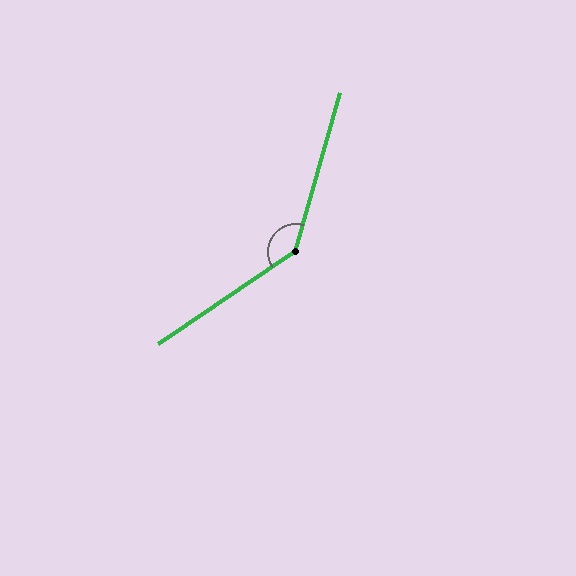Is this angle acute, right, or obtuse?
It is obtuse.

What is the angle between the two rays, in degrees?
Approximately 140 degrees.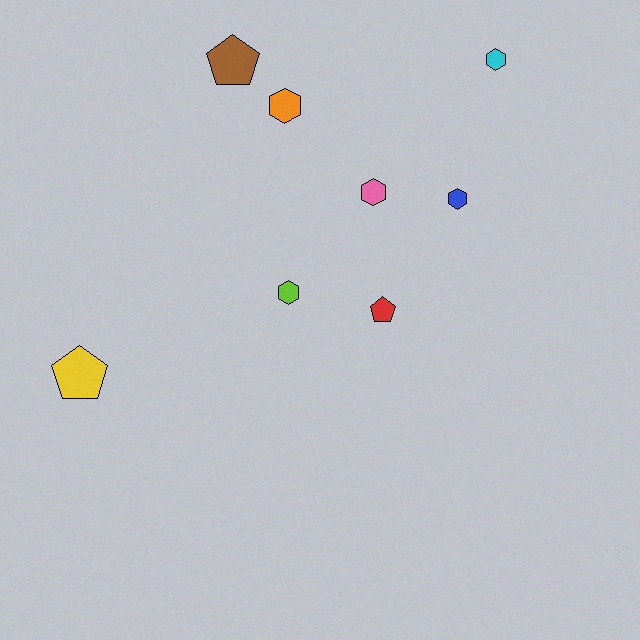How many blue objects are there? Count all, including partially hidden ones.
There is 1 blue object.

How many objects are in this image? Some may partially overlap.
There are 8 objects.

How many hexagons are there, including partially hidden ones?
There are 5 hexagons.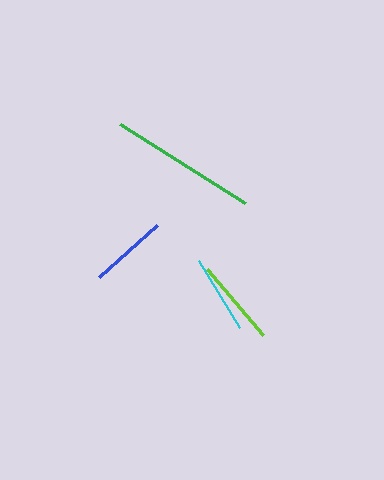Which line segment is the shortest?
The blue line is the shortest at approximately 78 pixels.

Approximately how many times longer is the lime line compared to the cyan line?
The lime line is approximately 1.1 times the length of the cyan line.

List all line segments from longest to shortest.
From longest to shortest: green, lime, cyan, blue.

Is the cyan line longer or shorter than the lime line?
The lime line is longer than the cyan line.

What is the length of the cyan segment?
The cyan segment is approximately 78 pixels long.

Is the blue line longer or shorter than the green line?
The green line is longer than the blue line.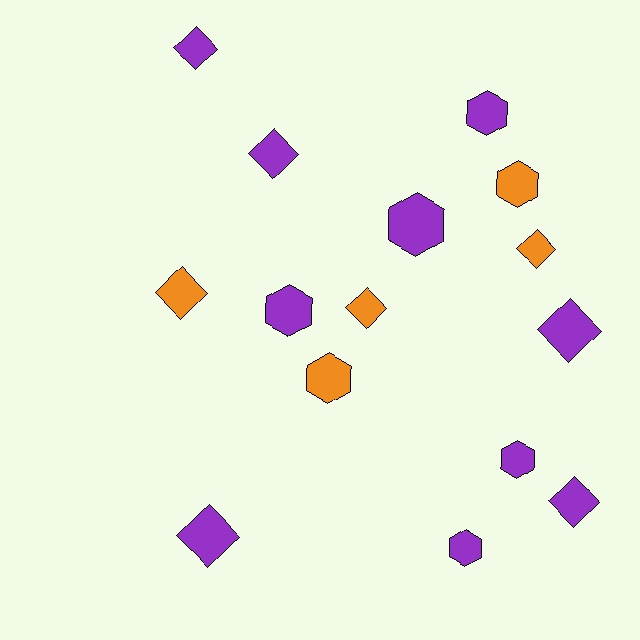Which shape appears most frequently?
Diamond, with 8 objects.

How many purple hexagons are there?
There are 5 purple hexagons.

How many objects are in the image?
There are 15 objects.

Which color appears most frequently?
Purple, with 10 objects.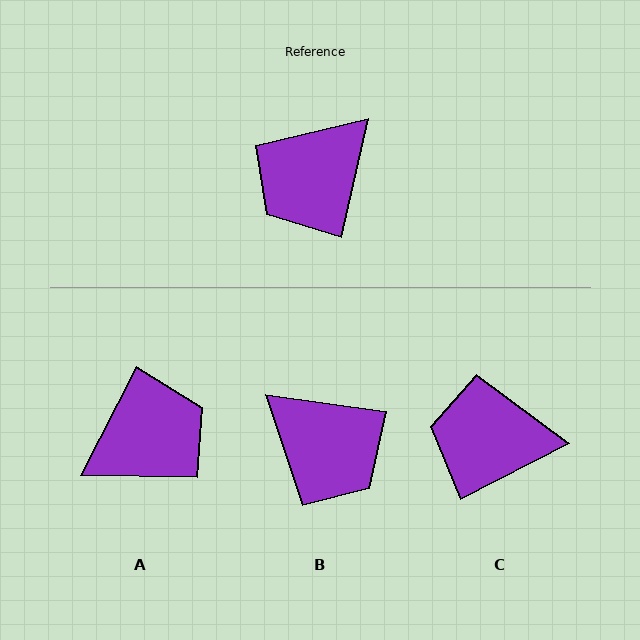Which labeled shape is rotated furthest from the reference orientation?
A, about 166 degrees away.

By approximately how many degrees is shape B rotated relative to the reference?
Approximately 95 degrees counter-clockwise.